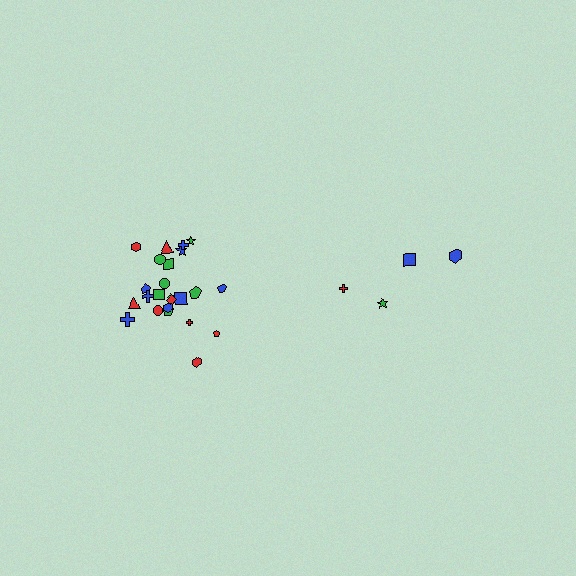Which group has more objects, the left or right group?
The left group.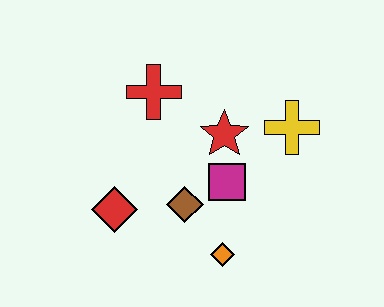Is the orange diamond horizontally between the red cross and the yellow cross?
Yes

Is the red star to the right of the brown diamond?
Yes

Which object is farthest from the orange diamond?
The red cross is farthest from the orange diamond.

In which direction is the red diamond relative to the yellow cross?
The red diamond is to the left of the yellow cross.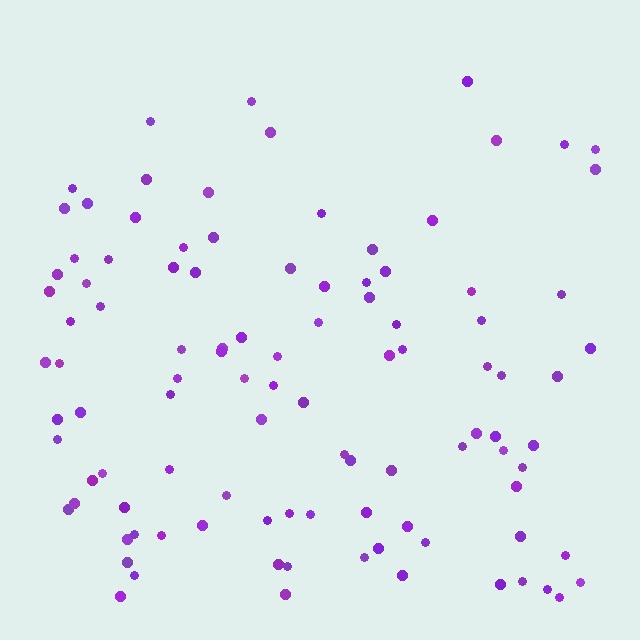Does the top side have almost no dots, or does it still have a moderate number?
Still a moderate number, just noticeably fewer than the bottom.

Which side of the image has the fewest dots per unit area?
The top.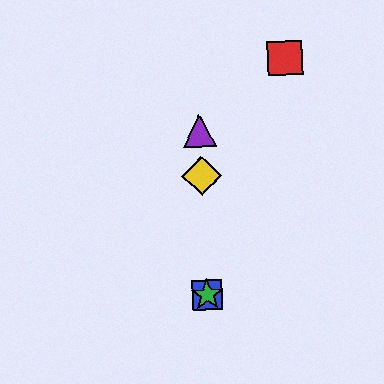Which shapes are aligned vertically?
The blue square, the green star, the yellow diamond, the purple triangle are aligned vertically.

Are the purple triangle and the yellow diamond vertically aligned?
Yes, both are at x≈200.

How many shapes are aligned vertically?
4 shapes (the blue square, the green star, the yellow diamond, the purple triangle) are aligned vertically.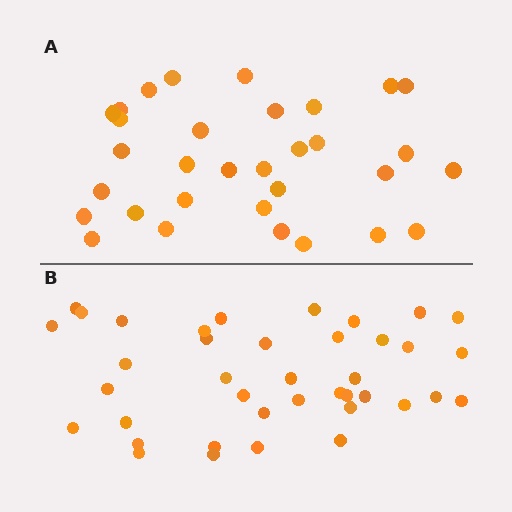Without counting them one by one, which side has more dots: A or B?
Region B (the bottom region) has more dots.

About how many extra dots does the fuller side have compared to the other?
Region B has roughly 8 or so more dots than region A.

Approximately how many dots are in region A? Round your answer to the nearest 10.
About 30 dots. (The exact count is 32, which rounds to 30.)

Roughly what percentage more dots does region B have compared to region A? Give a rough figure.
About 20% more.